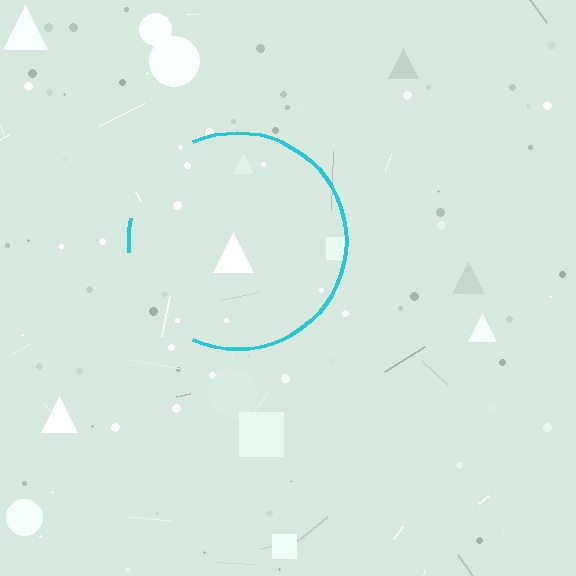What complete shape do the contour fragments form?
The contour fragments form a circle.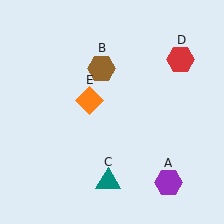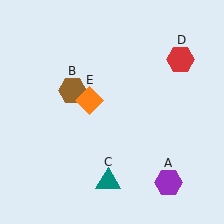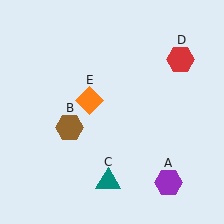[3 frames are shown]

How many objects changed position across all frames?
1 object changed position: brown hexagon (object B).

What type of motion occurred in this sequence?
The brown hexagon (object B) rotated counterclockwise around the center of the scene.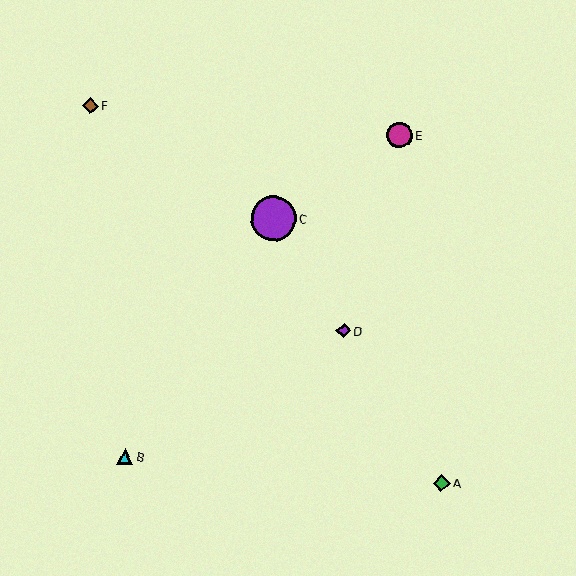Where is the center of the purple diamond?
The center of the purple diamond is at (343, 331).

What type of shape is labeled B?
Shape B is a cyan triangle.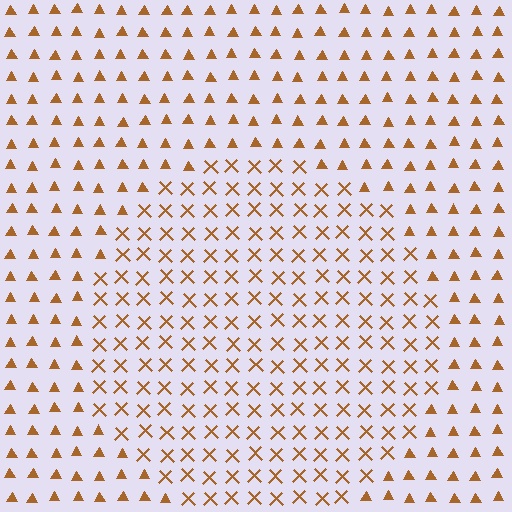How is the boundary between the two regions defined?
The boundary is defined by a change in element shape: X marks inside vs. triangles outside. All elements share the same color and spacing.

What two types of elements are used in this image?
The image uses X marks inside the circle region and triangles outside it.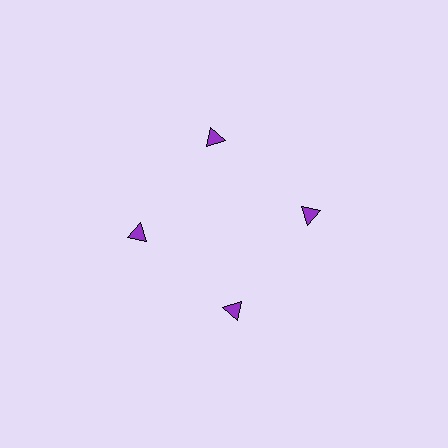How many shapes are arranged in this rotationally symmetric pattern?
There are 4 shapes, arranged in 4 groups of 1.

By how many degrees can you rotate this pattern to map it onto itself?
The pattern maps onto itself every 90 degrees of rotation.